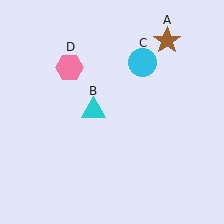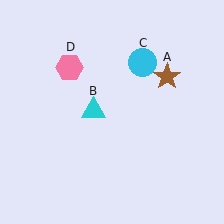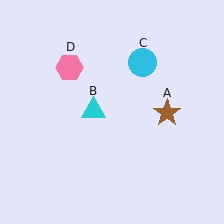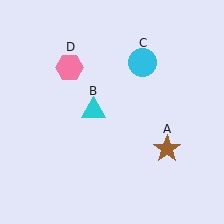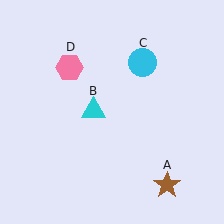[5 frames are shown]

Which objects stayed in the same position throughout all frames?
Cyan triangle (object B) and cyan circle (object C) and pink hexagon (object D) remained stationary.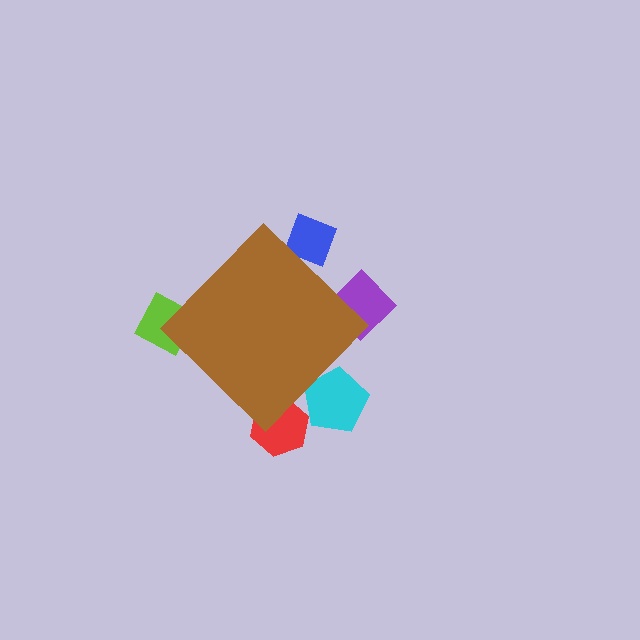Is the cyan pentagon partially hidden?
Yes, the cyan pentagon is partially hidden behind the brown diamond.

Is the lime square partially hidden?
Yes, the lime square is partially hidden behind the brown diamond.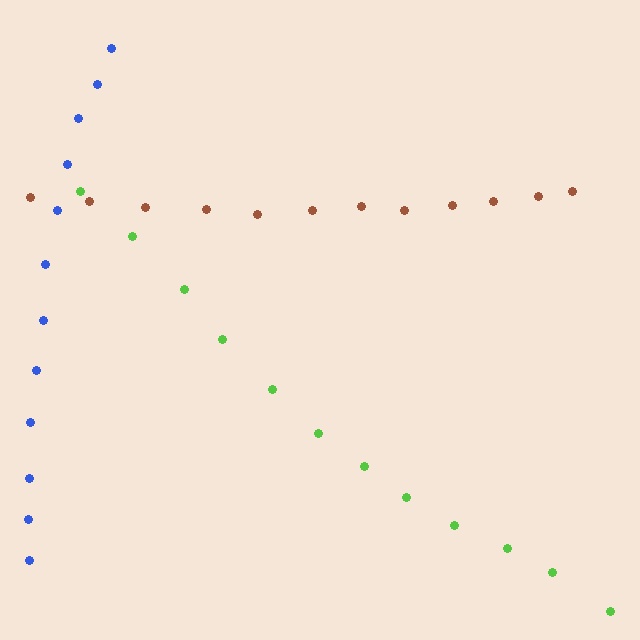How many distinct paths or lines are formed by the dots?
There are 3 distinct paths.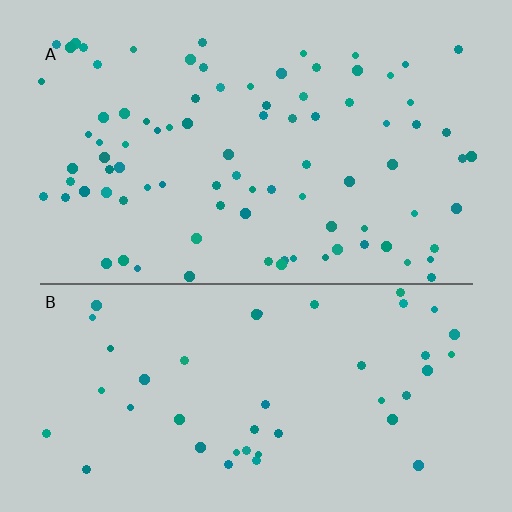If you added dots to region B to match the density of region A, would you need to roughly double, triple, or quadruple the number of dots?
Approximately double.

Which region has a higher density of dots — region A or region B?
A (the top).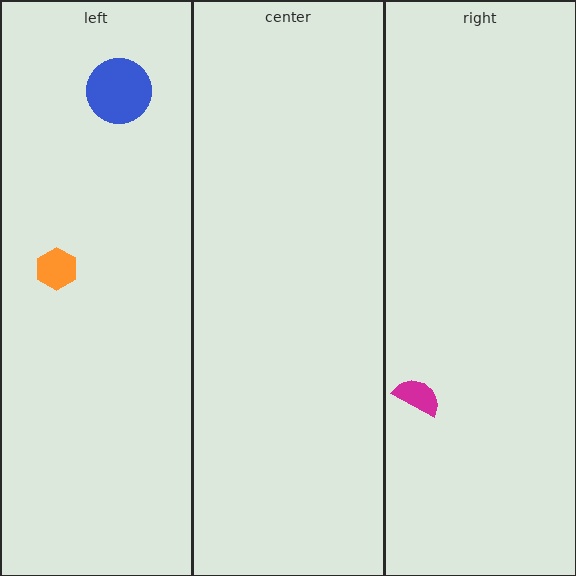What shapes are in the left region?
The orange hexagon, the blue circle.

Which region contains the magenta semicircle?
The right region.